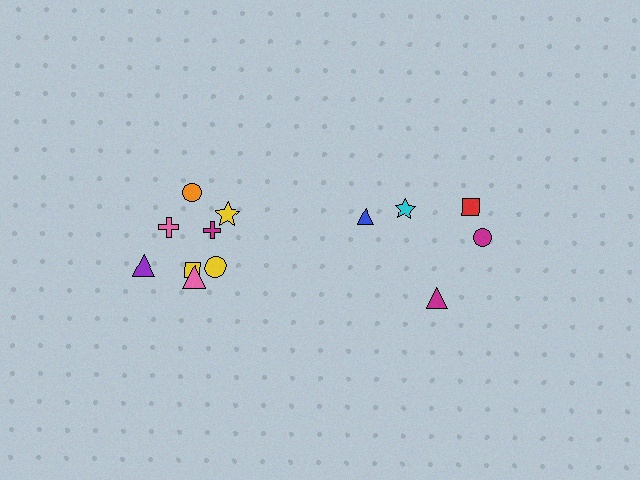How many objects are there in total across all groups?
There are 13 objects.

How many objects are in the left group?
There are 8 objects.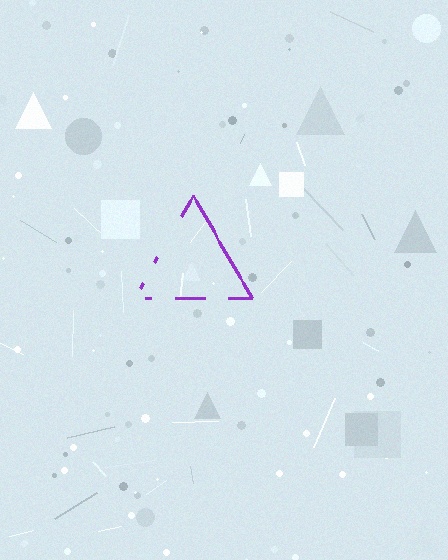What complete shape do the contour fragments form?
The contour fragments form a triangle.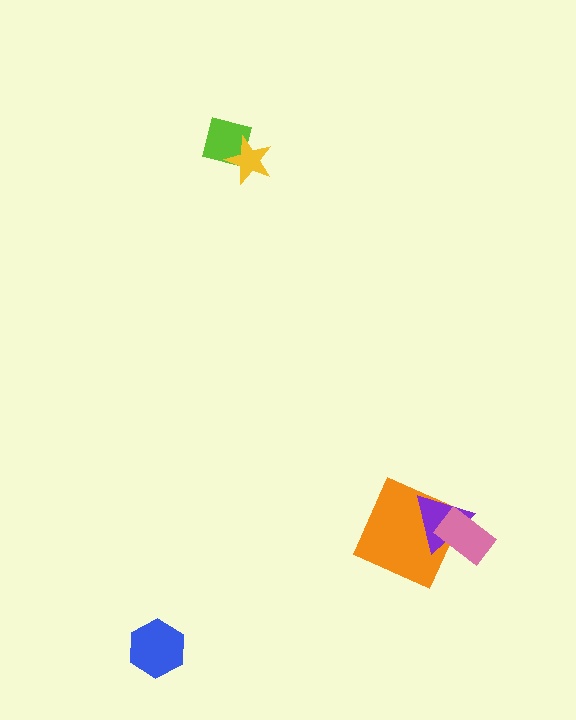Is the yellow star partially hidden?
No, no other shape covers it.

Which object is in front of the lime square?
The yellow star is in front of the lime square.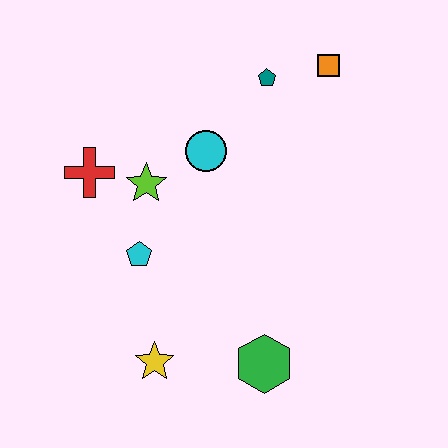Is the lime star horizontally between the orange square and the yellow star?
No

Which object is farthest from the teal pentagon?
The yellow star is farthest from the teal pentagon.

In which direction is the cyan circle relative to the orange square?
The cyan circle is to the left of the orange square.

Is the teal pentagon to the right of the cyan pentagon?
Yes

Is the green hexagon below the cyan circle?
Yes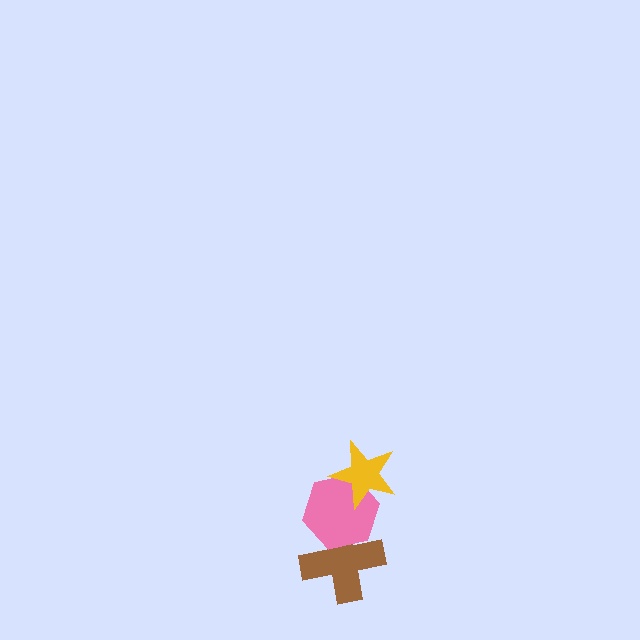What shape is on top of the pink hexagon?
The yellow star is on top of the pink hexagon.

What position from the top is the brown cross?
The brown cross is 3rd from the top.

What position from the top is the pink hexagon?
The pink hexagon is 2nd from the top.